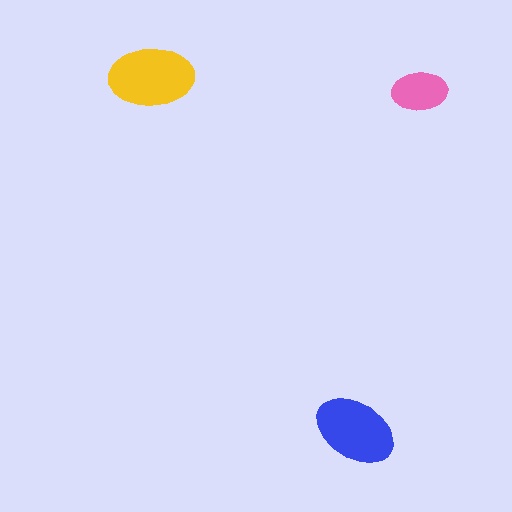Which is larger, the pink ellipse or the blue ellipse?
The blue one.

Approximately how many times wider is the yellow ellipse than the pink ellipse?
About 1.5 times wider.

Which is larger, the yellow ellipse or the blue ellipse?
The yellow one.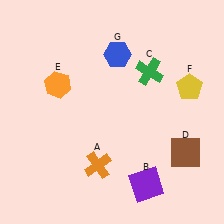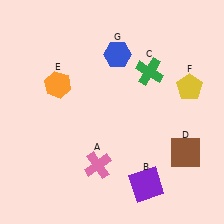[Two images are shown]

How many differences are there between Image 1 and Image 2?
There is 1 difference between the two images.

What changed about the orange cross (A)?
In Image 1, A is orange. In Image 2, it changed to pink.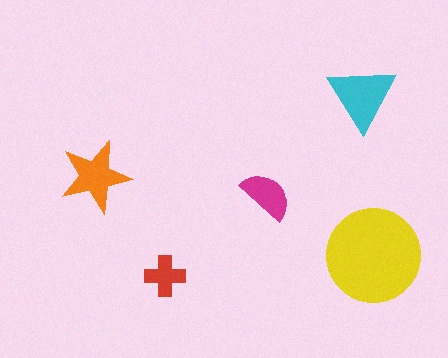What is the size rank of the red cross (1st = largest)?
5th.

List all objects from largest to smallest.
The yellow circle, the cyan triangle, the orange star, the magenta semicircle, the red cross.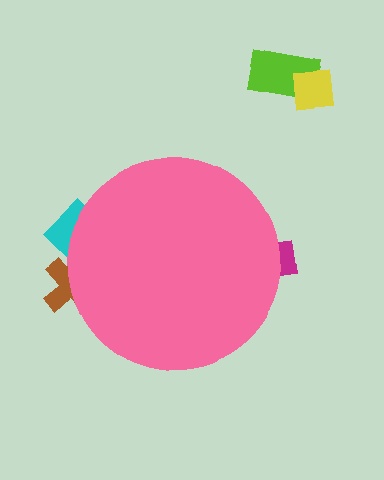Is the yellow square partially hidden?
No, the yellow square is fully visible.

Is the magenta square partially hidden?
Yes, the magenta square is partially hidden behind the pink circle.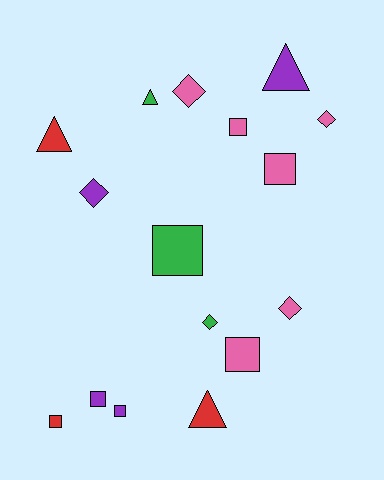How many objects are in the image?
There are 16 objects.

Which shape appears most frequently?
Square, with 7 objects.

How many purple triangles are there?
There is 1 purple triangle.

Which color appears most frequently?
Pink, with 6 objects.